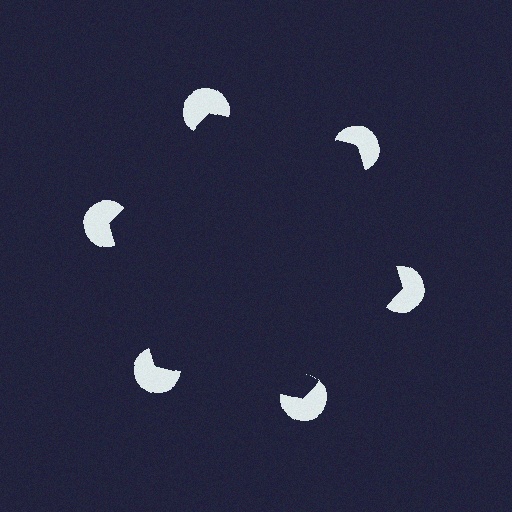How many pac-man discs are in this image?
There are 6 — one at each vertex of the illusory hexagon.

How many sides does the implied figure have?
6 sides.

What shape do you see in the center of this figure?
An illusory hexagon — its edges are inferred from the aligned wedge cuts in the pac-man discs, not physically drawn.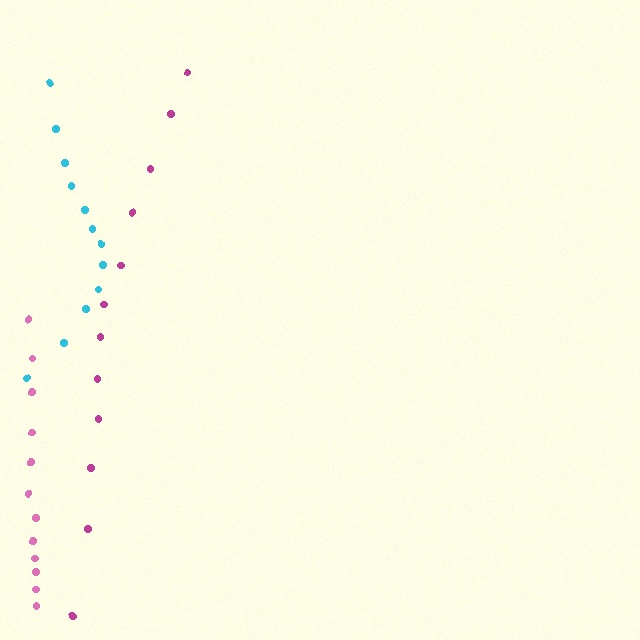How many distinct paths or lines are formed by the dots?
There are 3 distinct paths.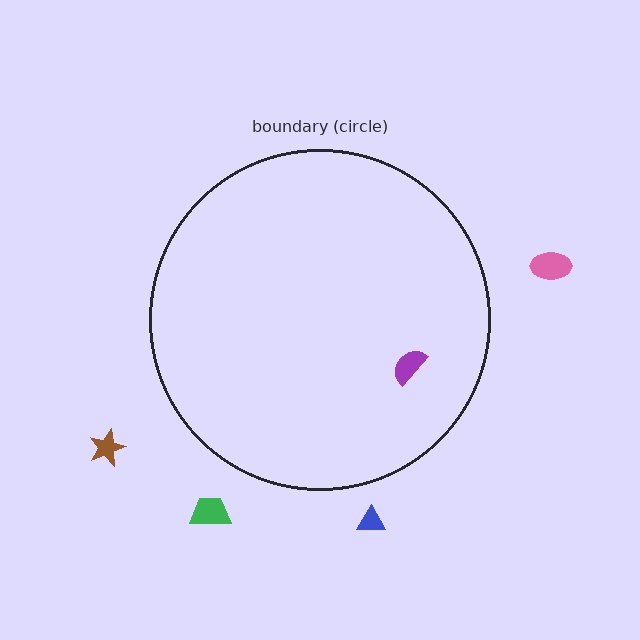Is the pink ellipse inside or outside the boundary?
Outside.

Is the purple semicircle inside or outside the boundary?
Inside.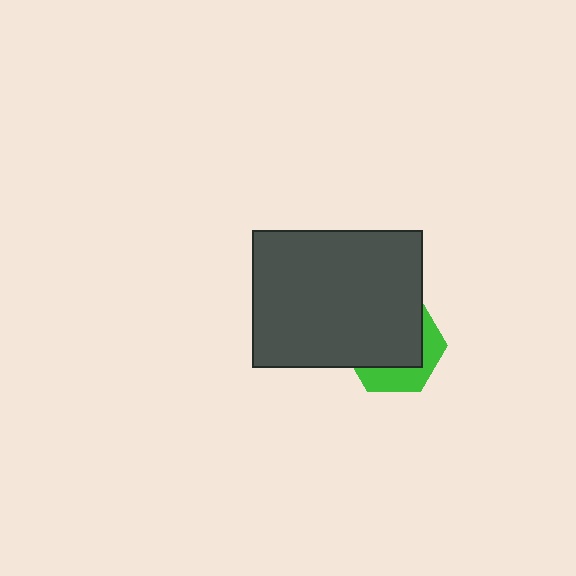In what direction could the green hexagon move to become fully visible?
The green hexagon could move toward the lower-right. That would shift it out from behind the dark gray rectangle entirely.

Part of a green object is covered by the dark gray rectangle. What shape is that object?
It is a hexagon.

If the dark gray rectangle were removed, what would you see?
You would see the complete green hexagon.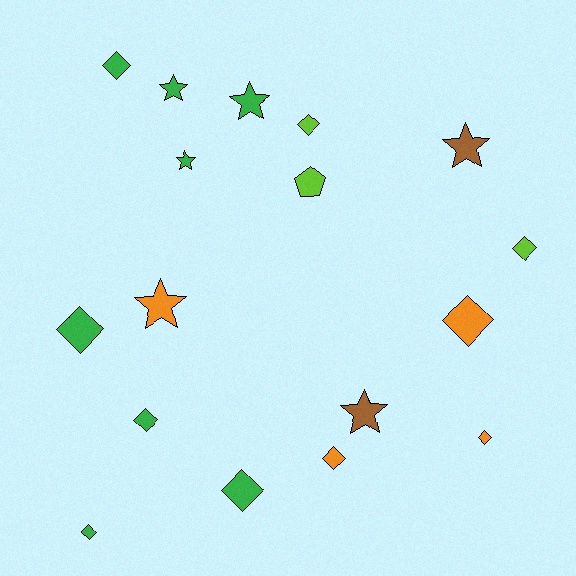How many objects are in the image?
There are 17 objects.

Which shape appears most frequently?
Diamond, with 10 objects.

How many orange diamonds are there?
There are 3 orange diamonds.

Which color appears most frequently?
Green, with 8 objects.